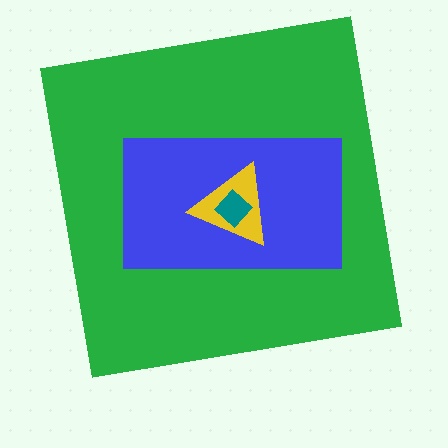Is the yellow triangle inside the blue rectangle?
Yes.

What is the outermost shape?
The green square.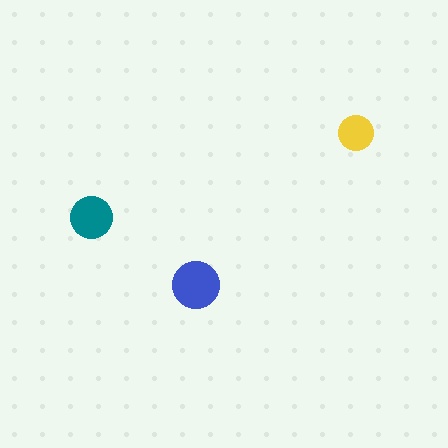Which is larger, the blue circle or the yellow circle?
The blue one.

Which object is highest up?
The yellow circle is topmost.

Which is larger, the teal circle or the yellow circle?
The teal one.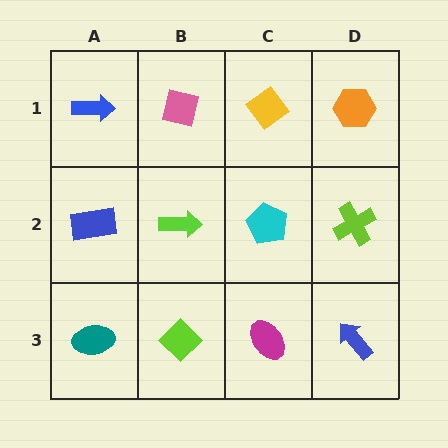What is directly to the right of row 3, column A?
A lime diamond.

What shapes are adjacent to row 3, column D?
A lime cross (row 2, column D), a magenta ellipse (row 3, column C).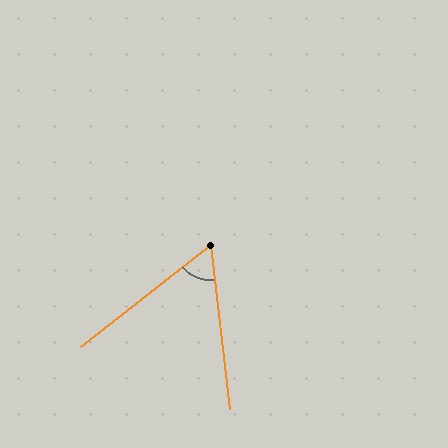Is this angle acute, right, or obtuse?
It is acute.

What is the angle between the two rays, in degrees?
Approximately 58 degrees.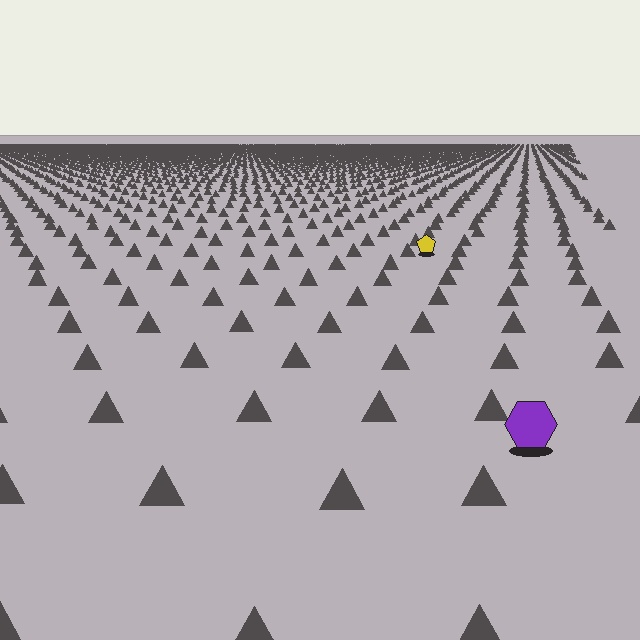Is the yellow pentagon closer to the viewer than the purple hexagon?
No. The purple hexagon is closer — you can tell from the texture gradient: the ground texture is coarser near it.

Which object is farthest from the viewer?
The yellow pentagon is farthest from the viewer. It appears smaller and the ground texture around it is denser.